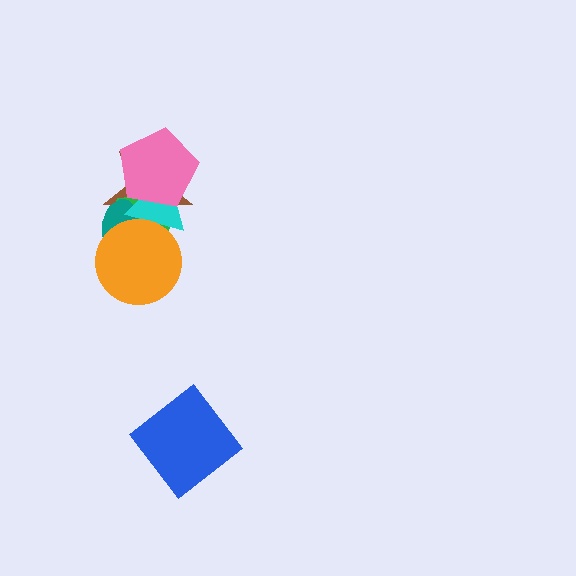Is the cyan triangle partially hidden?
Yes, it is partially covered by another shape.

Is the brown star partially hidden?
Yes, it is partially covered by another shape.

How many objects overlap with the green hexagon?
5 objects overlap with the green hexagon.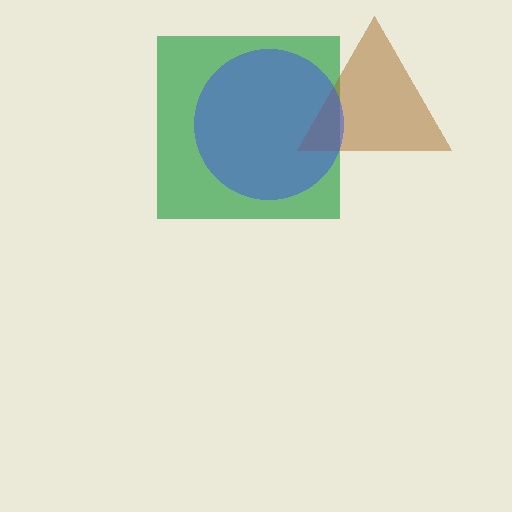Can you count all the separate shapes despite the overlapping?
Yes, there are 3 separate shapes.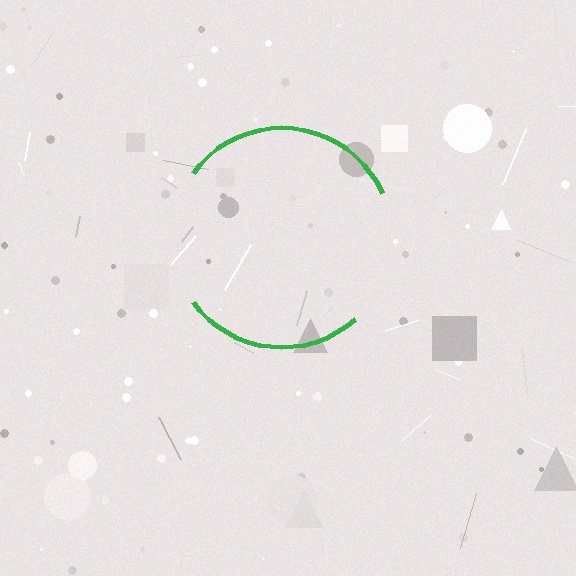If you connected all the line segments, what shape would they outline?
They would outline a circle.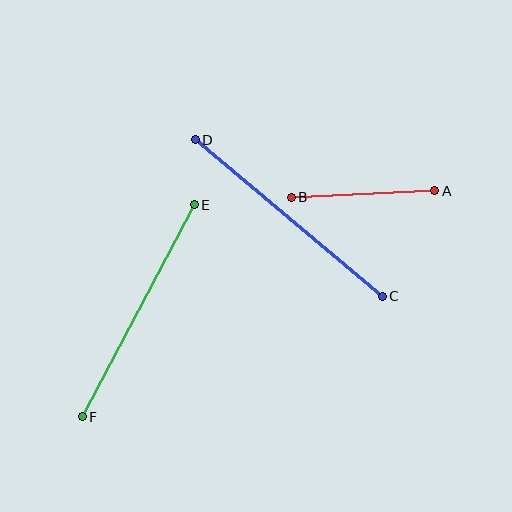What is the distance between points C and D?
The distance is approximately 244 pixels.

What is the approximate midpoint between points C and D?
The midpoint is at approximately (289, 218) pixels.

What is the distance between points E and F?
The distance is approximately 240 pixels.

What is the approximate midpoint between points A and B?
The midpoint is at approximately (363, 194) pixels.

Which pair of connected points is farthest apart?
Points C and D are farthest apart.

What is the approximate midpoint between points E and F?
The midpoint is at approximately (138, 311) pixels.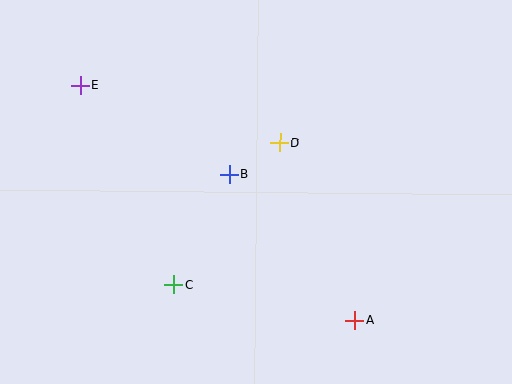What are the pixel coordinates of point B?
Point B is at (229, 174).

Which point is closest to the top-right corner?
Point D is closest to the top-right corner.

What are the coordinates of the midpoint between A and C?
The midpoint between A and C is at (264, 303).